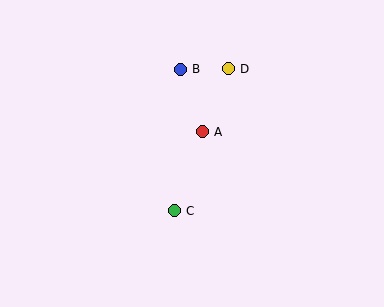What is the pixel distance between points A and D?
The distance between A and D is 68 pixels.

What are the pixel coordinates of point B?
Point B is at (180, 69).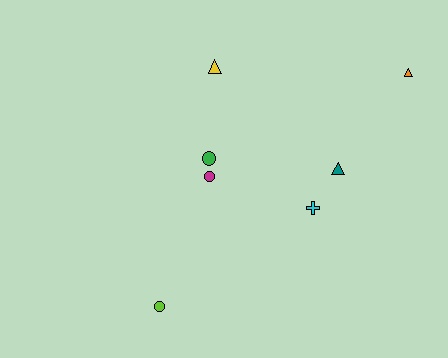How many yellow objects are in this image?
There is 1 yellow object.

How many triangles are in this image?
There are 3 triangles.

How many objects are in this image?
There are 7 objects.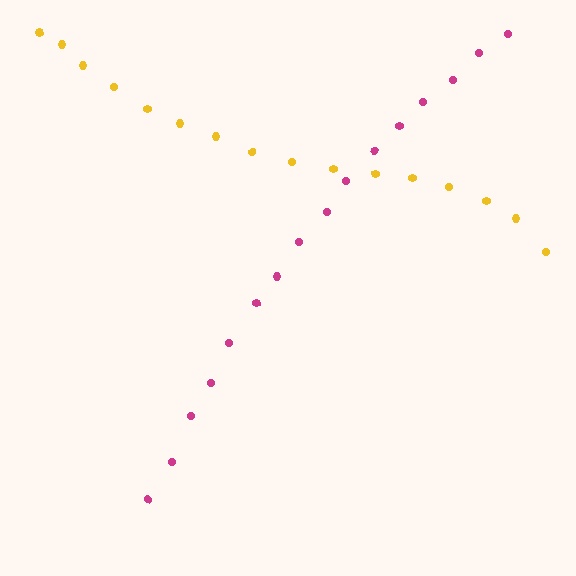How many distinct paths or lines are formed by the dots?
There are 2 distinct paths.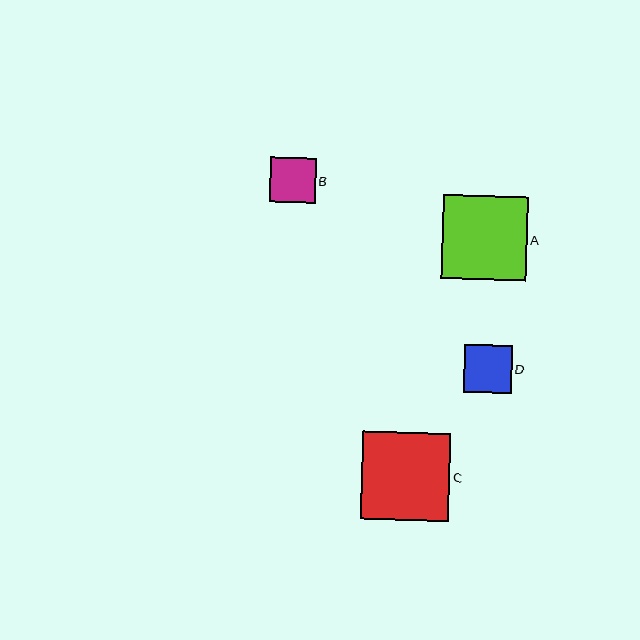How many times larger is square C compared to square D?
Square C is approximately 1.9 times the size of square D.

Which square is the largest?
Square C is the largest with a size of approximately 89 pixels.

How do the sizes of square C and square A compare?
Square C and square A are approximately the same size.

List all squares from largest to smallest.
From largest to smallest: C, A, D, B.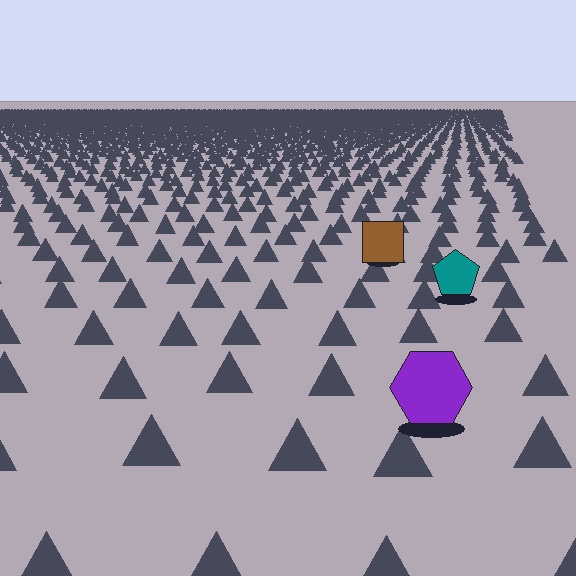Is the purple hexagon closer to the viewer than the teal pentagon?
Yes. The purple hexagon is closer — you can tell from the texture gradient: the ground texture is coarser near it.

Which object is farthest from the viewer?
The brown square is farthest from the viewer. It appears smaller and the ground texture around it is denser.